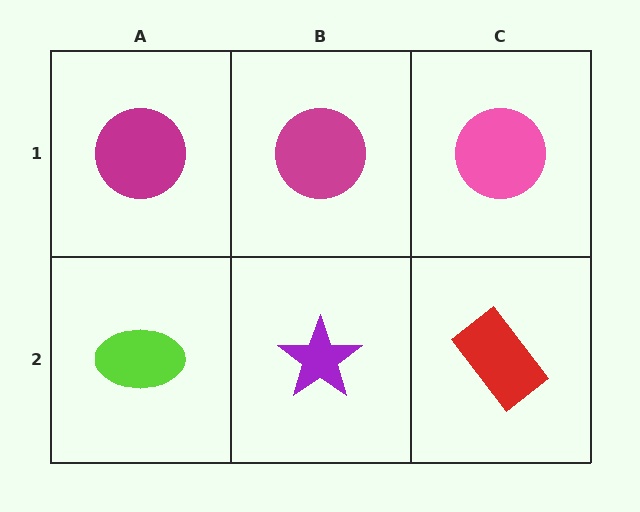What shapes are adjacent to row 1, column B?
A purple star (row 2, column B), a magenta circle (row 1, column A), a pink circle (row 1, column C).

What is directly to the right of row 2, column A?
A purple star.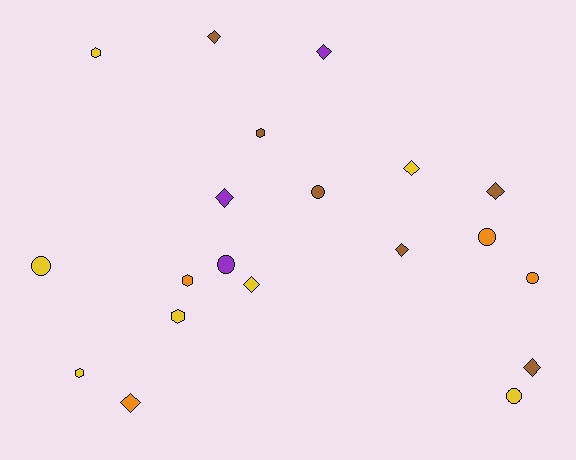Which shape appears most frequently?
Diamond, with 9 objects.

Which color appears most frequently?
Yellow, with 7 objects.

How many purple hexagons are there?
There are no purple hexagons.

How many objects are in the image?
There are 20 objects.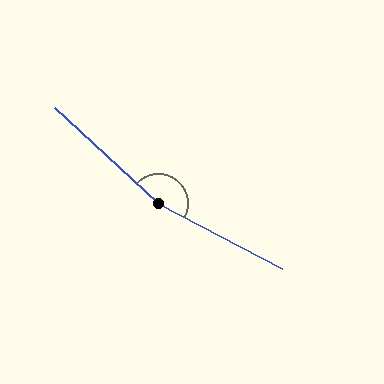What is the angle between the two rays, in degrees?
Approximately 165 degrees.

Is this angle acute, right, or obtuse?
It is obtuse.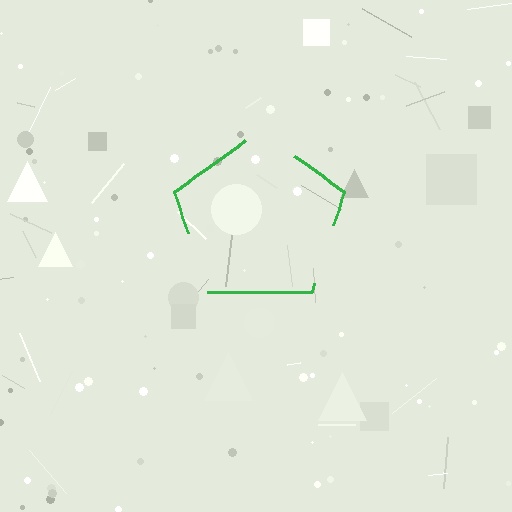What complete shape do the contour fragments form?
The contour fragments form a pentagon.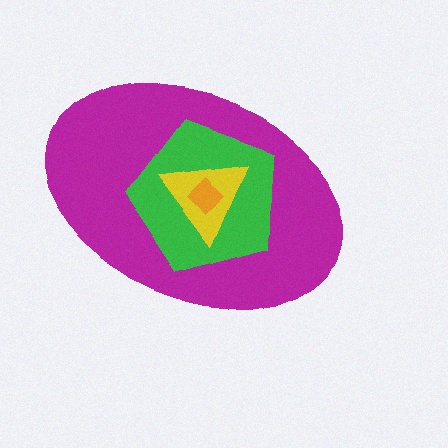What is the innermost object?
The orange diamond.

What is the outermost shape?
The magenta ellipse.